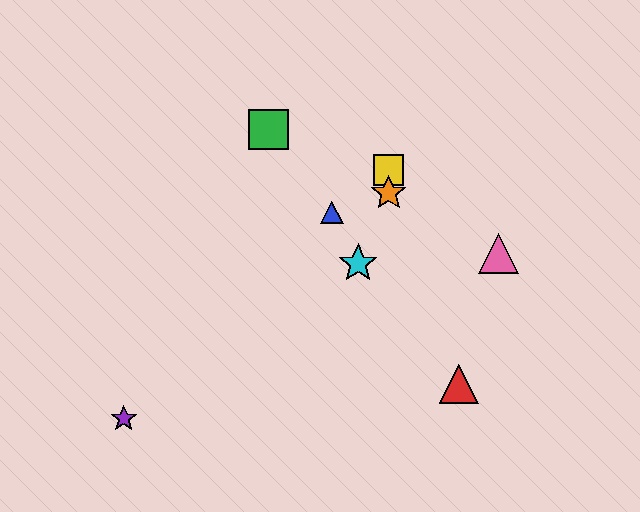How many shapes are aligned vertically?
2 shapes (the yellow square, the orange star) are aligned vertically.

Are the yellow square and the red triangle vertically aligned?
No, the yellow square is at x≈389 and the red triangle is at x≈459.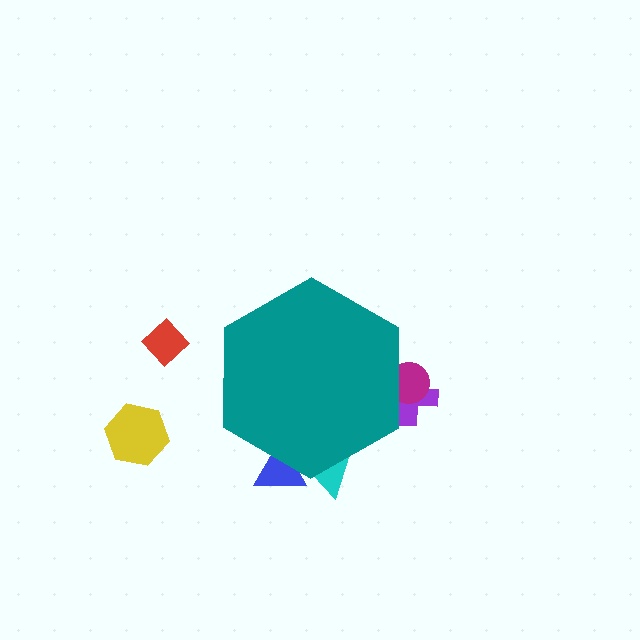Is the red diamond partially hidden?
No, the red diamond is fully visible.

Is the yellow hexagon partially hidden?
No, the yellow hexagon is fully visible.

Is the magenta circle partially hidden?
Yes, the magenta circle is partially hidden behind the teal hexagon.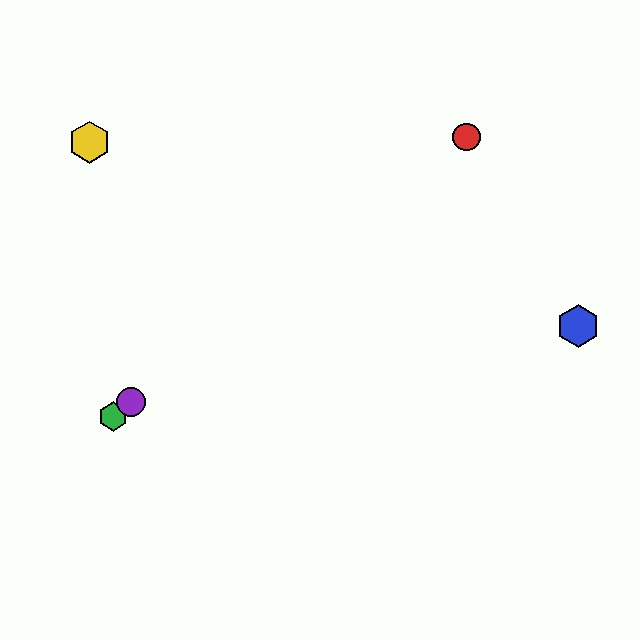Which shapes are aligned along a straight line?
The red circle, the green hexagon, the purple circle are aligned along a straight line.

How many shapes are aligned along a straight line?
3 shapes (the red circle, the green hexagon, the purple circle) are aligned along a straight line.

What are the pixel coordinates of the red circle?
The red circle is at (467, 137).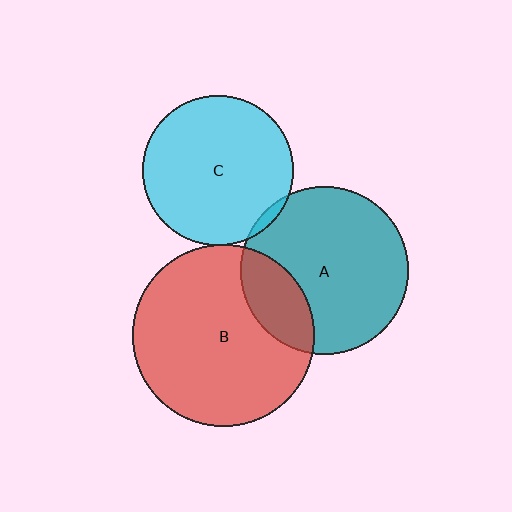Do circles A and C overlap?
Yes.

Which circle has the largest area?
Circle B (red).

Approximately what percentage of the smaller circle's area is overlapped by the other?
Approximately 5%.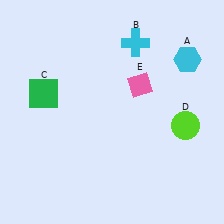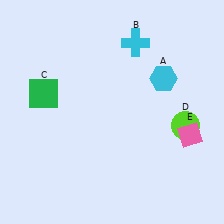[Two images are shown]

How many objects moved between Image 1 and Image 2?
2 objects moved between the two images.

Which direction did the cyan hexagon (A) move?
The cyan hexagon (A) moved left.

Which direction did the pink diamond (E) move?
The pink diamond (E) moved down.